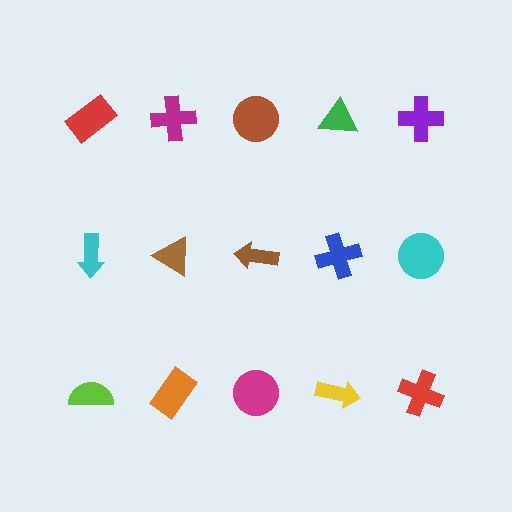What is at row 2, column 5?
A cyan circle.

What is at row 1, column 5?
A purple cross.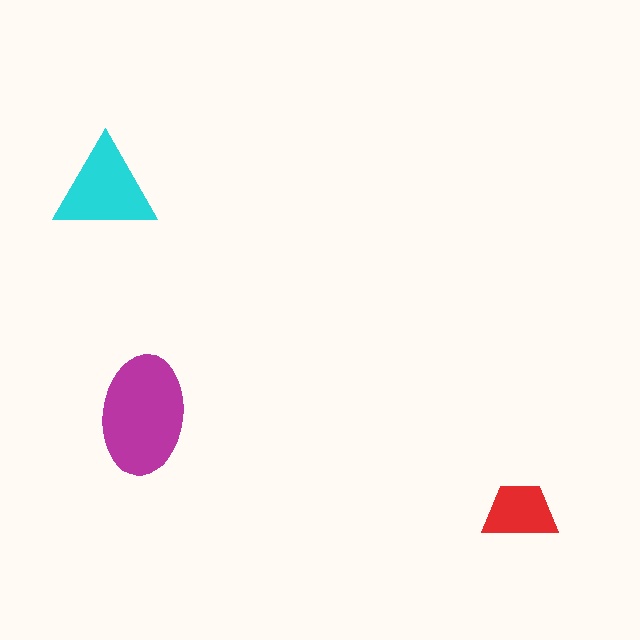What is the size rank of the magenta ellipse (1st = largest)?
1st.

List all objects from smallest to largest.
The red trapezoid, the cyan triangle, the magenta ellipse.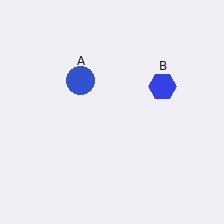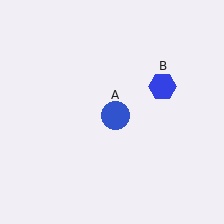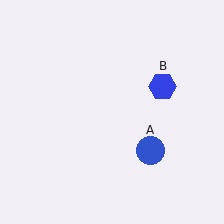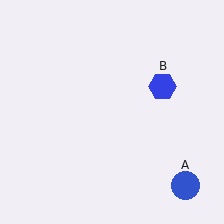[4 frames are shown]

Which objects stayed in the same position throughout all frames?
Blue hexagon (object B) remained stationary.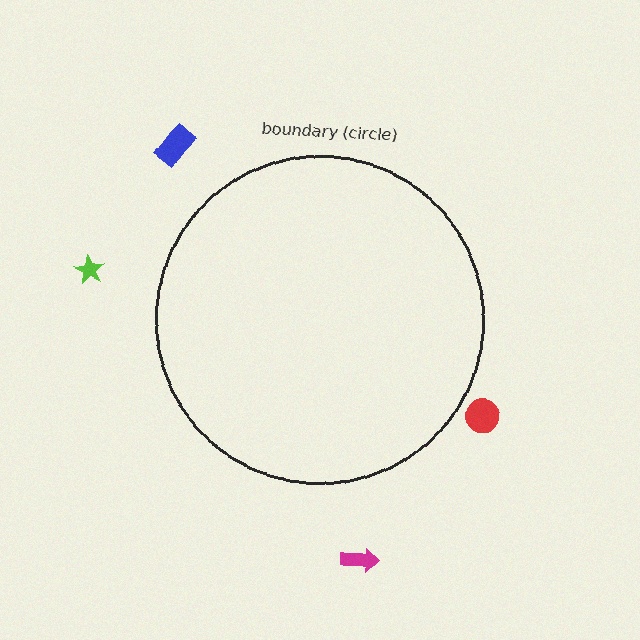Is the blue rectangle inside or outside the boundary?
Outside.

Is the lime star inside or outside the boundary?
Outside.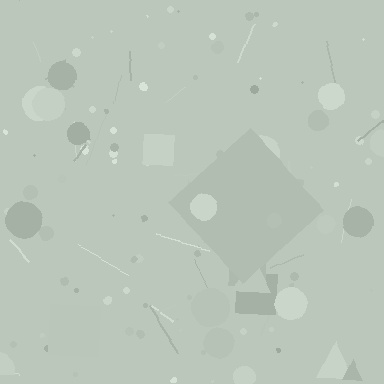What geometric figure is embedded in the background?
A diamond is embedded in the background.